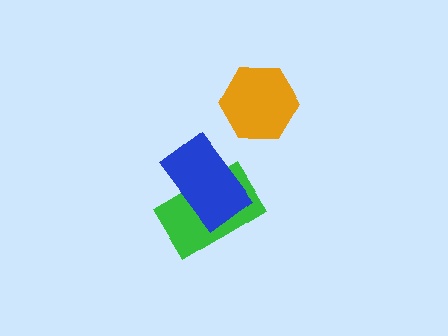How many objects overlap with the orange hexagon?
0 objects overlap with the orange hexagon.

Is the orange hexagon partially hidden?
No, no other shape covers it.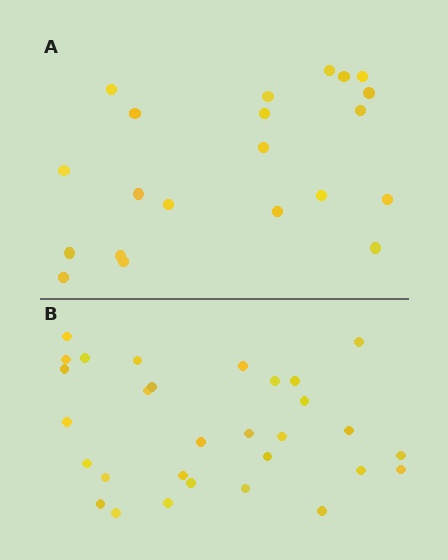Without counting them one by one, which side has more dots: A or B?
Region B (the bottom region) has more dots.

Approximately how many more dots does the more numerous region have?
Region B has roughly 8 or so more dots than region A.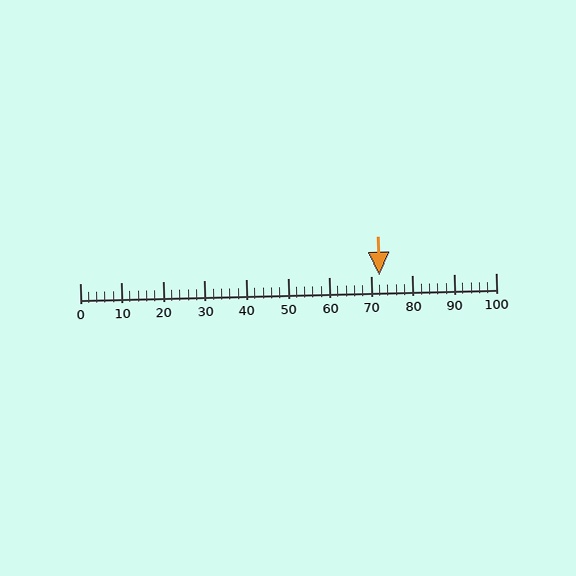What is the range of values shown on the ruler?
The ruler shows values from 0 to 100.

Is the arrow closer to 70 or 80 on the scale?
The arrow is closer to 70.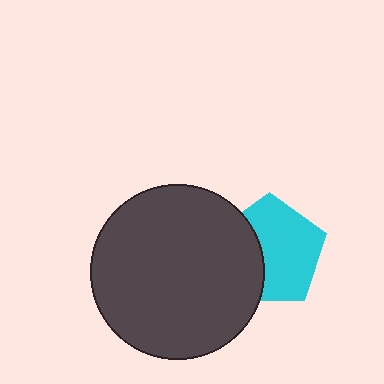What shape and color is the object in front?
The object in front is a dark gray circle.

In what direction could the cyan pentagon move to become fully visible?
The cyan pentagon could move right. That would shift it out from behind the dark gray circle entirely.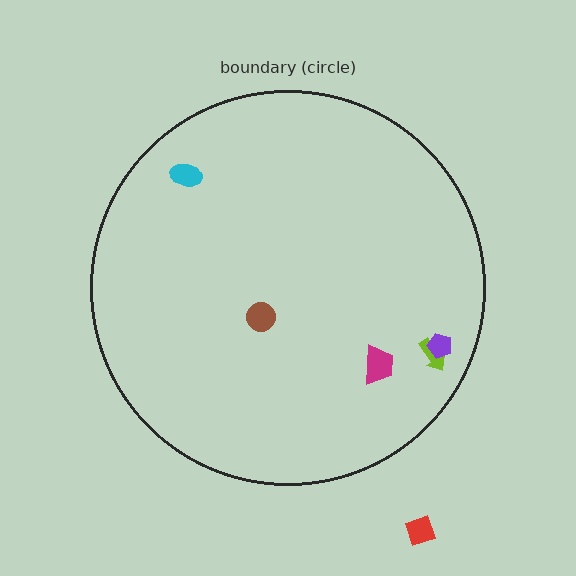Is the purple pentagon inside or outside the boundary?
Inside.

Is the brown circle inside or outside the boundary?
Inside.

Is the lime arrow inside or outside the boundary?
Inside.